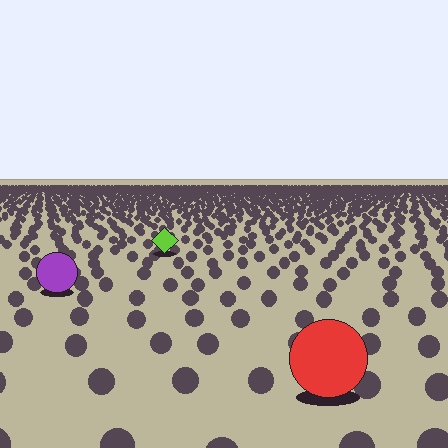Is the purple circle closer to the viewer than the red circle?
No. The red circle is closer — you can tell from the texture gradient: the ground texture is coarser near it.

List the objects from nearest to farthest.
From nearest to farthest: the red circle, the purple circle, the lime diamond.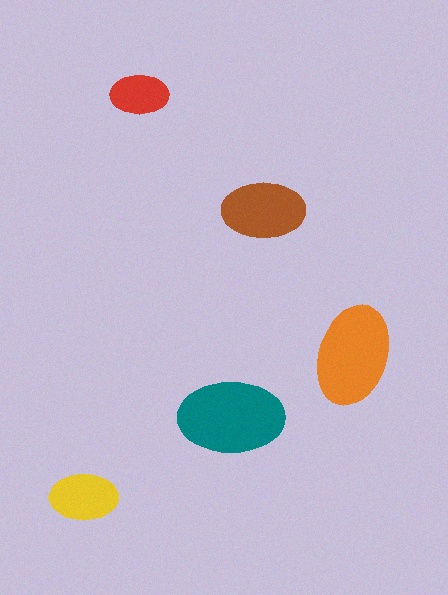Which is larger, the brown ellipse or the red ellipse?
The brown one.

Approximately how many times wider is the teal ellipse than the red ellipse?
About 2 times wider.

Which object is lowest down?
The yellow ellipse is bottommost.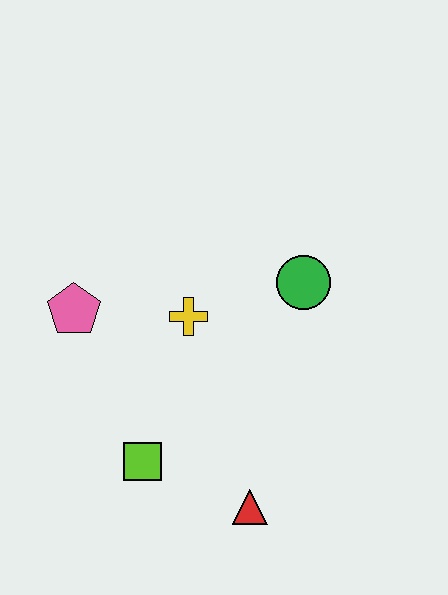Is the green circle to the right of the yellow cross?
Yes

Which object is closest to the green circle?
The yellow cross is closest to the green circle.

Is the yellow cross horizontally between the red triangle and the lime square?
Yes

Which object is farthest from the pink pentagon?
The red triangle is farthest from the pink pentagon.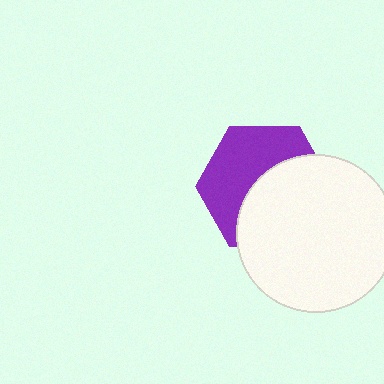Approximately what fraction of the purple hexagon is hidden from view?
Roughly 51% of the purple hexagon is hidden behind the white circle.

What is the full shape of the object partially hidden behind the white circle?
The partially hidden object is a purple hexagon.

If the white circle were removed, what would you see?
You would see the complete purple hexagon.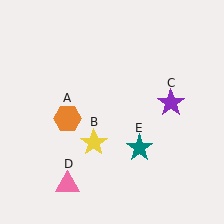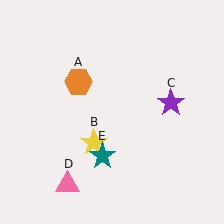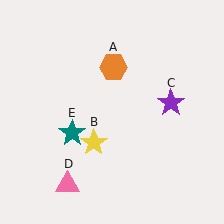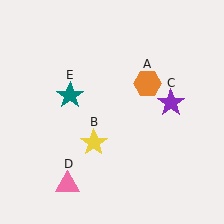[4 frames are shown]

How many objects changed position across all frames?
2 objects changed position: orange hexagon (object A), teal star (object E).